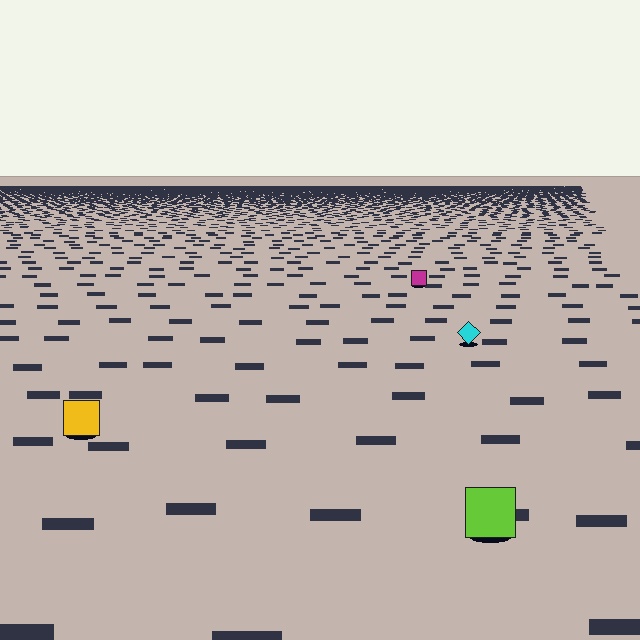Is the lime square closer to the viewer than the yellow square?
Yes. The lime square is closer — you can tell from the texture gradient: the ground texture is coarser near it.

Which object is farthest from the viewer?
The magenta square is farthest from the viewer. It appears smaller and the ground texture around it is denser.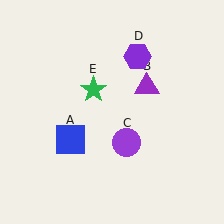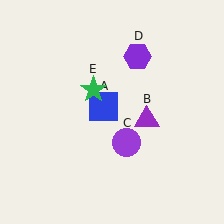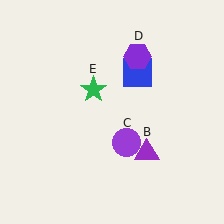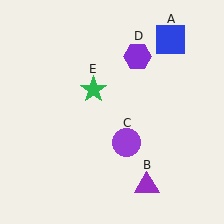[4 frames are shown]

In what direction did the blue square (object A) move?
The blue square (object A) moved up and to the right.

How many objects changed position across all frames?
2 objects changed position: blue square (object A), purple triangle (object B).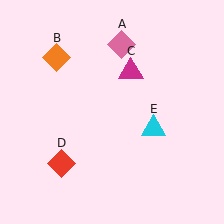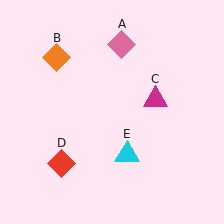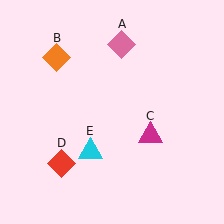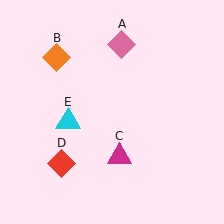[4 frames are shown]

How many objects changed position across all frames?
2 objects changed position: magenta triangle (object C), cyan triangle (object E).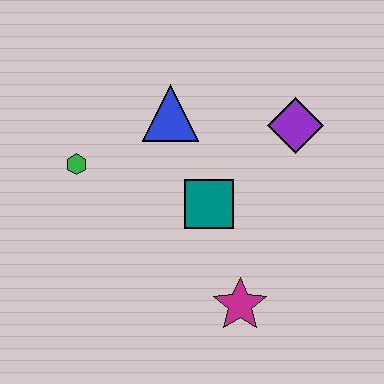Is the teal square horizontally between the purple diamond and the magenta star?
No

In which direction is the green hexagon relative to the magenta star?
The green hexagon is to the left of the magenta star.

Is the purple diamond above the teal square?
Yes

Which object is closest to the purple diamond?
The teal square is closest to the purple diamond.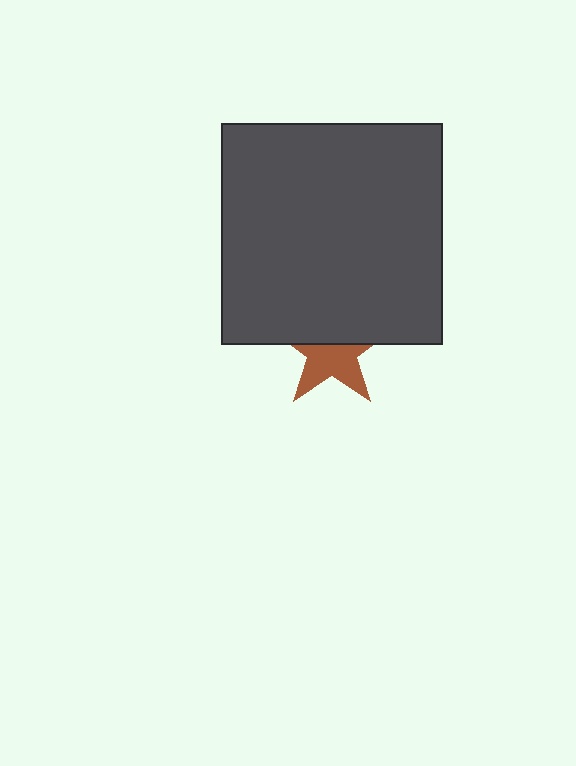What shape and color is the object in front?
The object in front is a dark gray square.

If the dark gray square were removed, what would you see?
You would see the complete brown star.